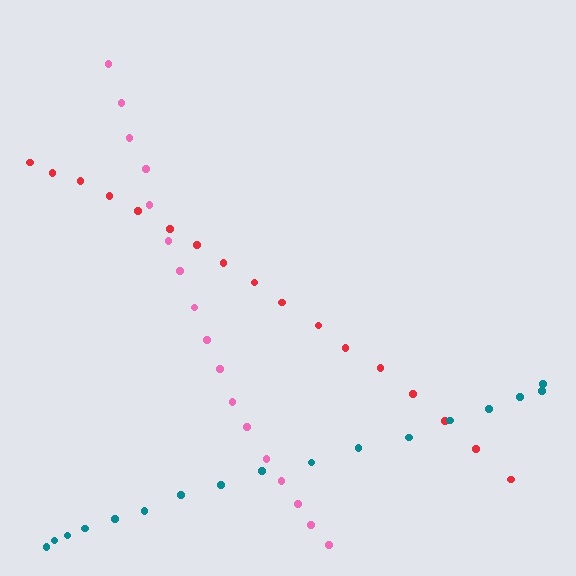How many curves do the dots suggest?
There are 3 distinct paths.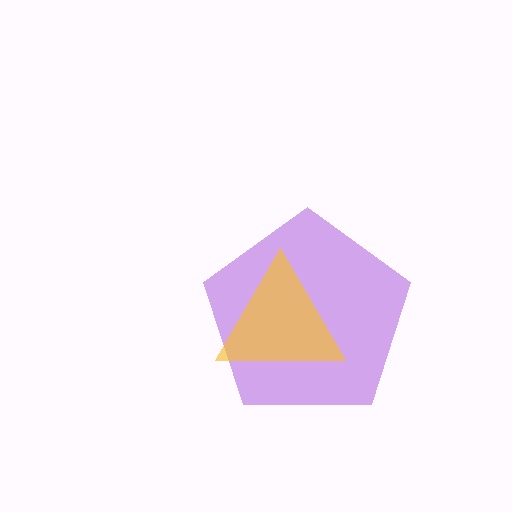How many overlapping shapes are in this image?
There are 2 overlapping shapes in the image.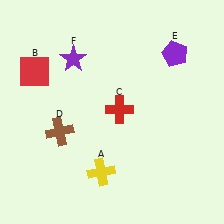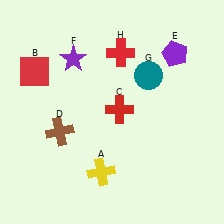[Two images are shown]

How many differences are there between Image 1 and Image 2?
There are 2 differences between the two images.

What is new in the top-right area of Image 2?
A teal circle (G) was added in the top-right area of Image 2.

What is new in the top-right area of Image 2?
A red cross (H) was added in the top-right area of Image 2.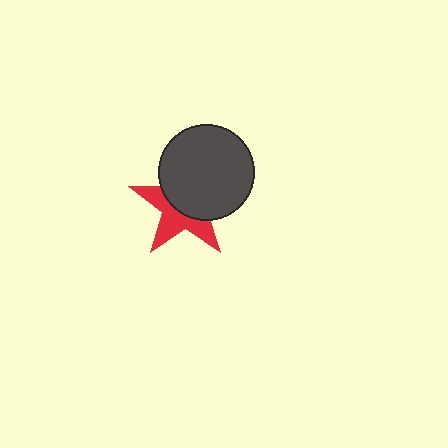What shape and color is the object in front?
The object in front is a dark gray circle.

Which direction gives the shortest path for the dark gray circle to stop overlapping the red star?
Moving toward the upper-right gives the shortest separation.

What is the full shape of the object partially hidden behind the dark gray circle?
The partially hidden object is a red star.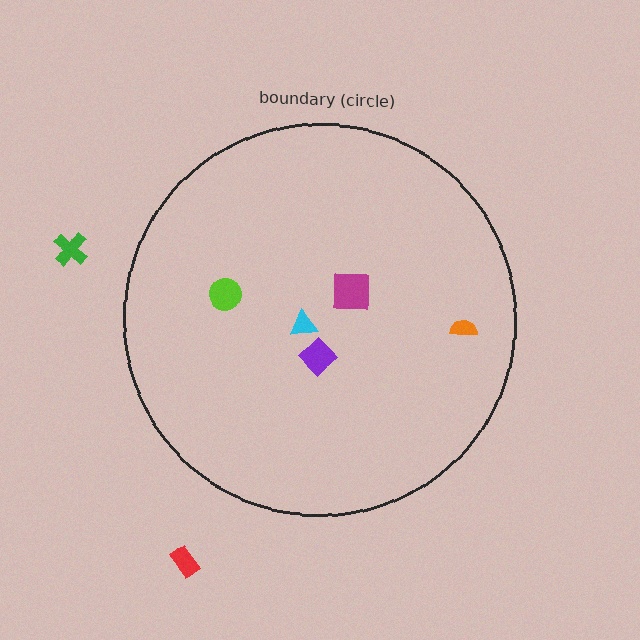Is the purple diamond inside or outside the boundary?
Inside.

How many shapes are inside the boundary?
5 inside, 2 outside.